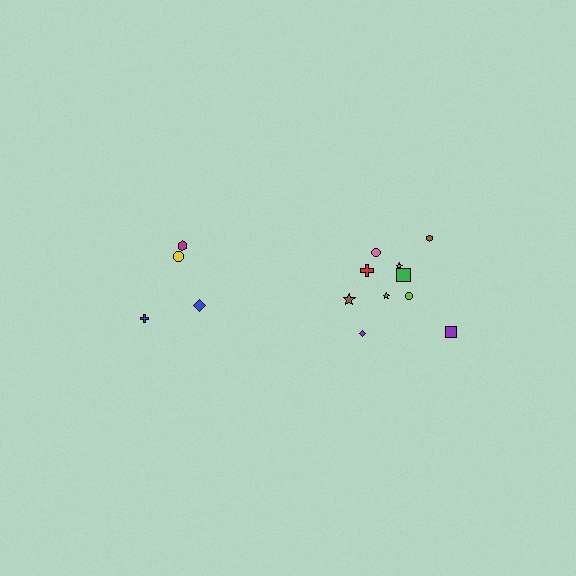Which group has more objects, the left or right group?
The right group.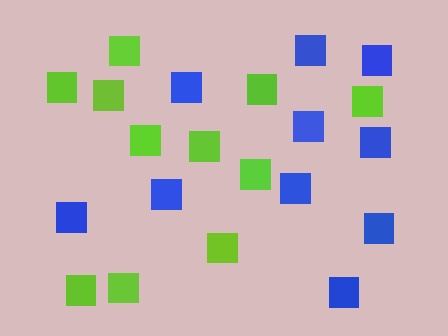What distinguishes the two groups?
There are 2 groups: one group of blue squares (10) and one group of lime squares (11).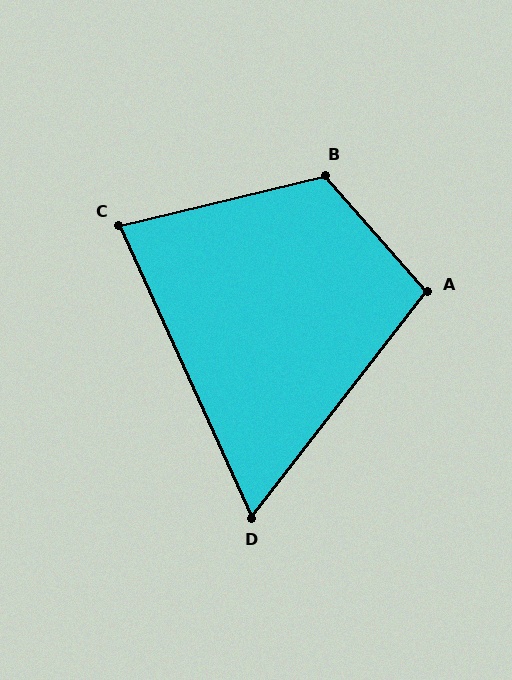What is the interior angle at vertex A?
Approximately 101 degrees (obtuse).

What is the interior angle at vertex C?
Approximately 79 degrees (acute).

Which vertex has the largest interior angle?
B, at approximately 118 degrees.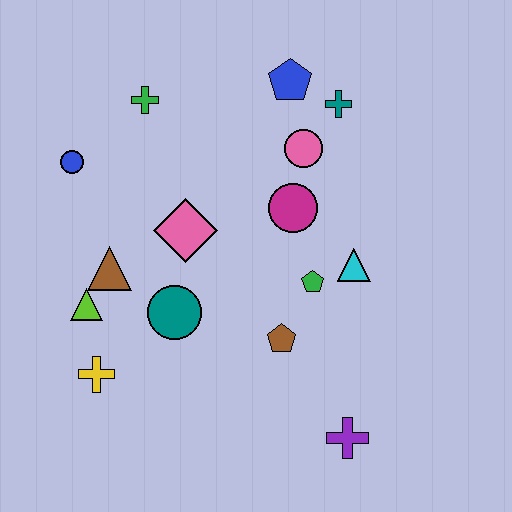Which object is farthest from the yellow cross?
The teal cross is farthest from the yellow cross.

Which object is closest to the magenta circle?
The pink circle is closest to the magenta circle.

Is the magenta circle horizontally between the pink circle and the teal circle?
Yes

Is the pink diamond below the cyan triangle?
No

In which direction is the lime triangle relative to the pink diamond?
The lime triangle is to the left of the pink diamond.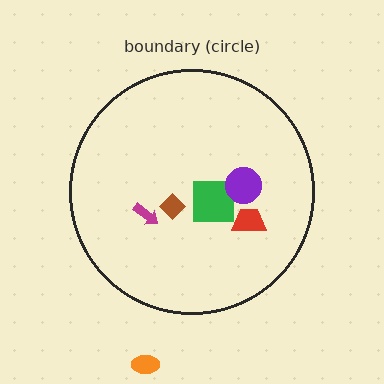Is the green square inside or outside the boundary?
Inside.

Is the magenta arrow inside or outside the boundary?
Inside.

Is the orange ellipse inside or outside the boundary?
Outside.